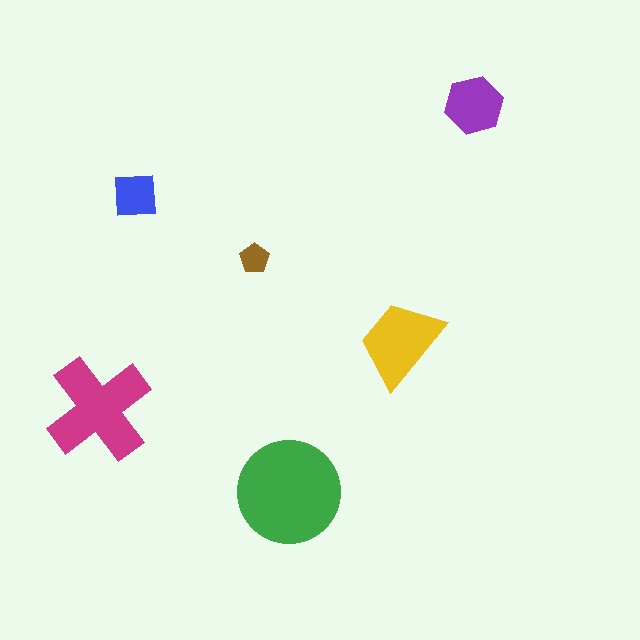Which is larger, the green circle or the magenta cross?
The green circle.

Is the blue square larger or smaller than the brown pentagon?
Larger.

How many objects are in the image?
There are 6 objects in the image.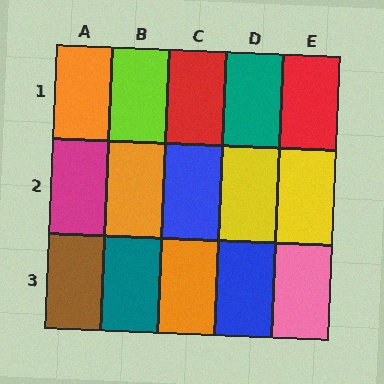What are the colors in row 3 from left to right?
Brown, teal, orange, blue, pink.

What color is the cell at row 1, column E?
Red.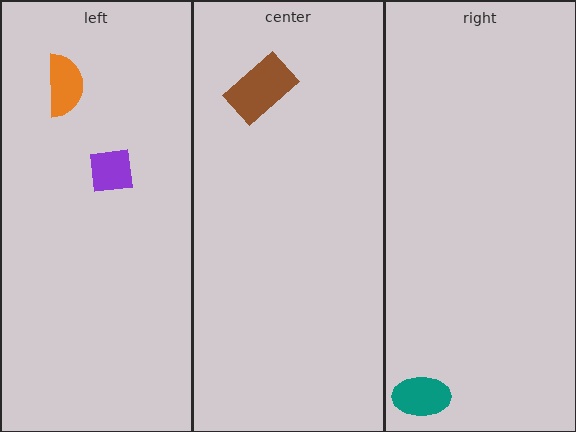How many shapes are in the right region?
1.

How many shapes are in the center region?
1.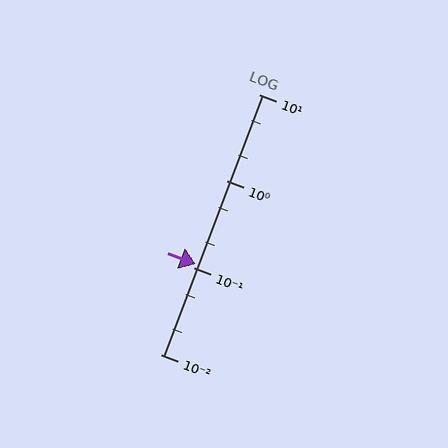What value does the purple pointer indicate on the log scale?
The pointer indicates approximately 0.11.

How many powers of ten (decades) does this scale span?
The scale spans 3 decades, from 0.01 to 10.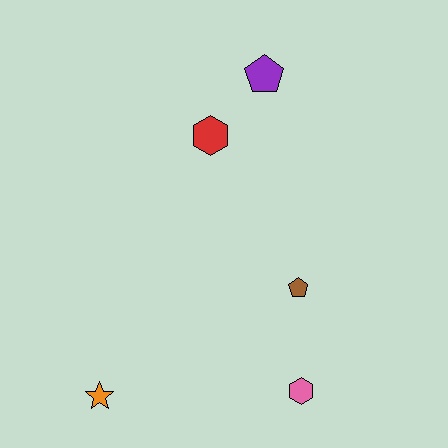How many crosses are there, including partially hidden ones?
There are no crosses.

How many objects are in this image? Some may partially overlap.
There are 5 objects.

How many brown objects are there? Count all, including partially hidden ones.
There is 1 brown object.